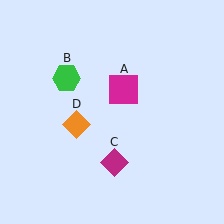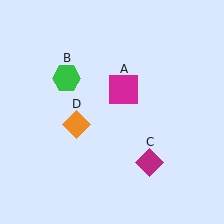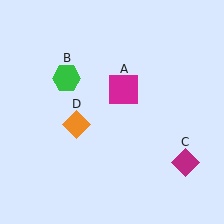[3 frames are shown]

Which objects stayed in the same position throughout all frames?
Magenta square (object A) and green hexagon (object B) and orange diamond (object D) remained stationary.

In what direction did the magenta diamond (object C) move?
The magenta diamond (object C) moved right.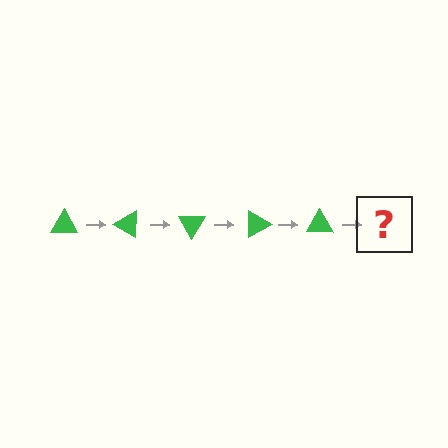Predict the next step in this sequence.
The next step is a green triangle rotated 150 degrees.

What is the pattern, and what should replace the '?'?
The pattern is that the triangle rotates 30 degrees each step. The '?' should be a green triangle rotated 150 degrees.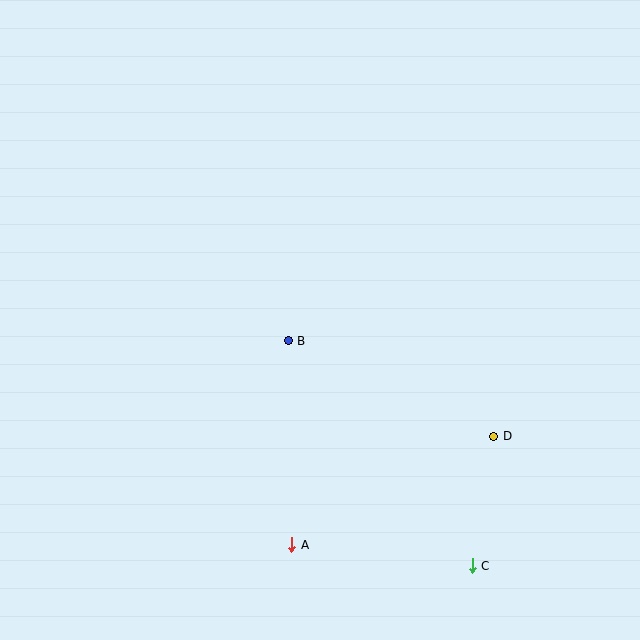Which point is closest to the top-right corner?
Point D is closest to the top-right corner.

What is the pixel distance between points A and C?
The distance between A and C is 182 pixels.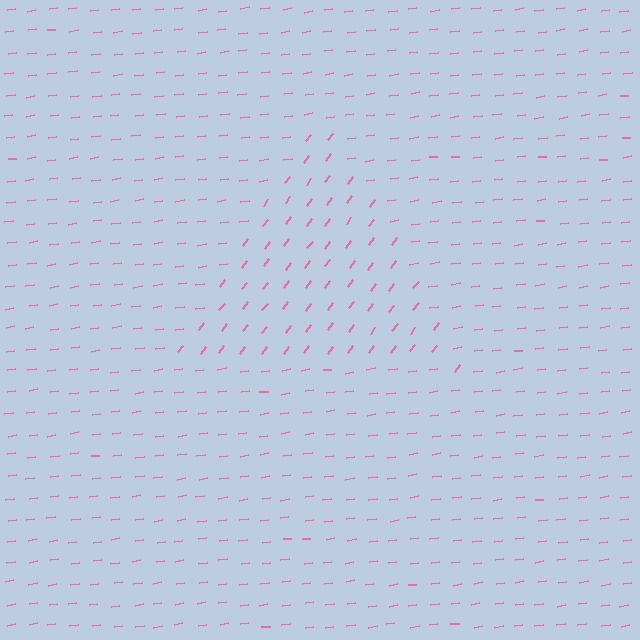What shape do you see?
I see a triangle.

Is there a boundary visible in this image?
Yes, there is a texture boundary formed by a change in line orientation.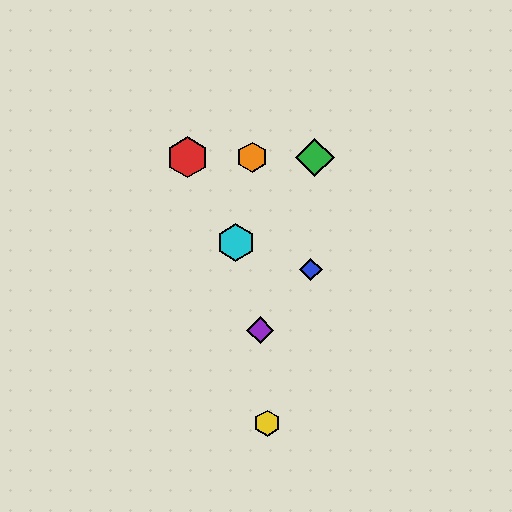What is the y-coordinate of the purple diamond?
The purple diamond is at y≈330.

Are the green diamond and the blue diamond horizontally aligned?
No, the green diamond is at y≈157 and the blue diamond is at y≈270.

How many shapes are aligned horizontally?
3 shapes (the red hexagon, the green diamond, the orange hexagon) are aligned horizontally.